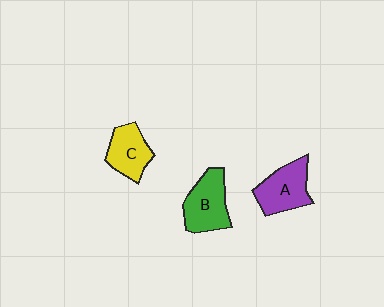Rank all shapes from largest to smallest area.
From largest to smallest: B (green), A (purple), C (yellow).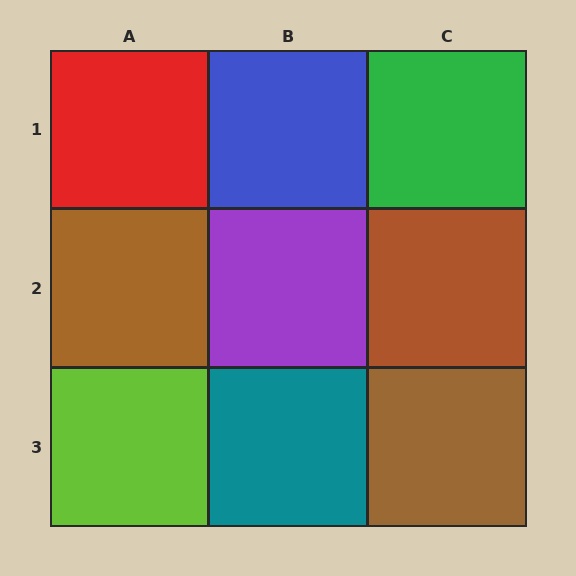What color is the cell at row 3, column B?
Teal.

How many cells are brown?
3 cells are brown.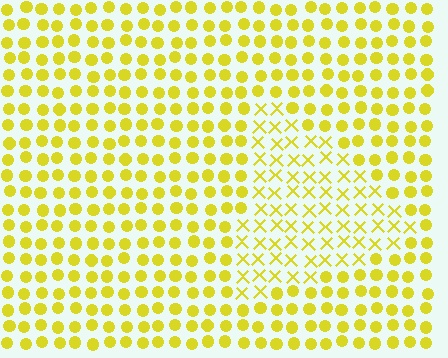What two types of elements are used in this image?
The image uses X marks inside the triangle region and circles outside it.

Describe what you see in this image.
The image is filled with small yellow elements arranged in a uniform grid. A triangle-shaped region contains X marks, while the surrounding area contains circles. The boundary is defined purely by the change in element shape.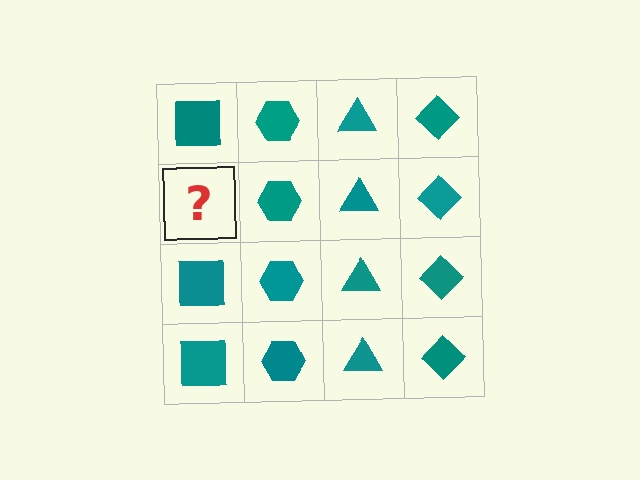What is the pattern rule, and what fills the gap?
The rule is that each column has a consistent shape. The gap should be filled with a teal square.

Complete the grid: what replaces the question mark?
The question mark should be replaced with a teal square.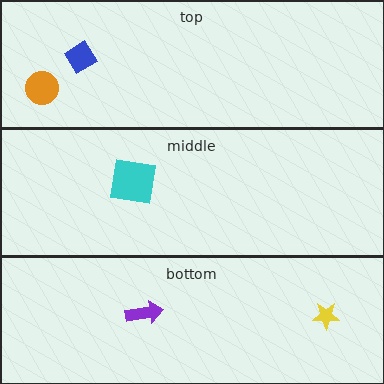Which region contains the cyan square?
The middle region.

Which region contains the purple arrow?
The bottom region.